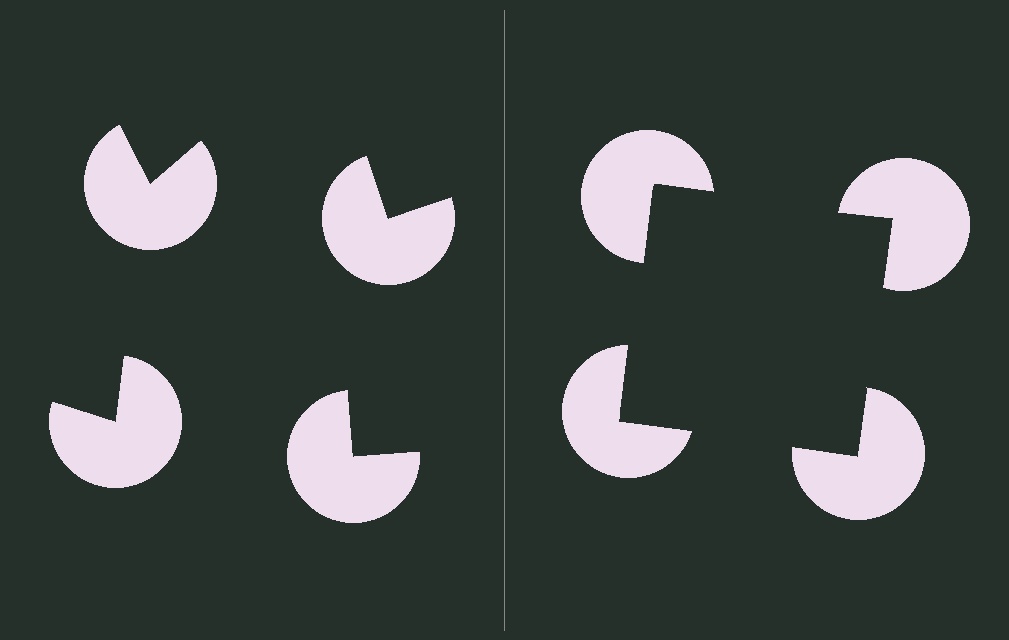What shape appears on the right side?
An illusory square.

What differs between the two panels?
The pac-man discs are positioned identically on both sides; only the wedge orientations differ. On the right they align to a square; on the left they are misaligned.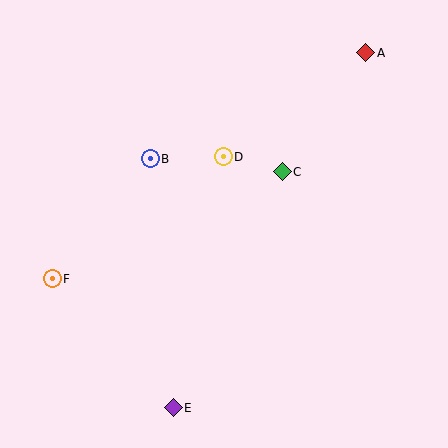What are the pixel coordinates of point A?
Point A is at (366, 53).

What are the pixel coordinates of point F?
Point F is at (52, 279).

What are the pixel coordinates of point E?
Point E is at (173, 408).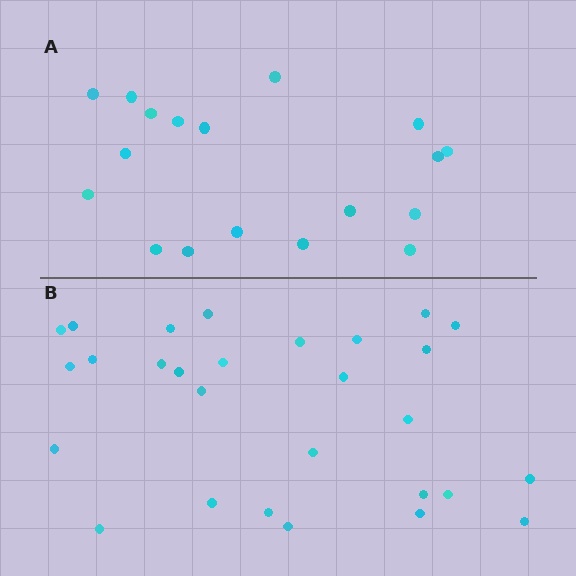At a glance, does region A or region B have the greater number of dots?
Region B (the bottom region) has more dots.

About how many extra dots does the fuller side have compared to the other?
Region B has roughly 10 or so more dots than region A.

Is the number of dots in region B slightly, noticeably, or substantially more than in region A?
Region B has substantially more. The ratio is roughly 1.6 to 1.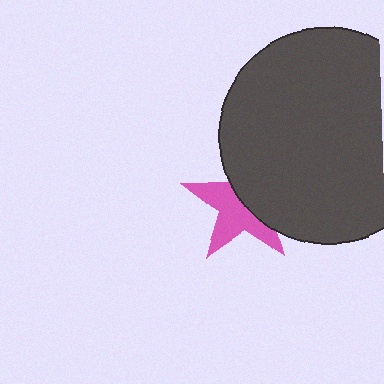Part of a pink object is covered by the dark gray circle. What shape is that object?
It is a star.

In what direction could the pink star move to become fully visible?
The pink star could move left. That would shift it out from behind the dark gray circle entirely.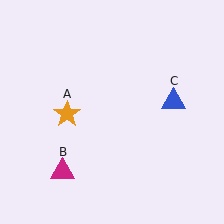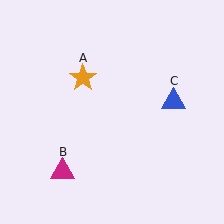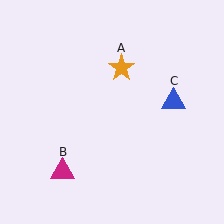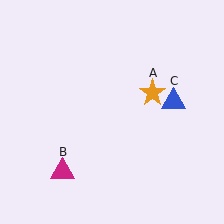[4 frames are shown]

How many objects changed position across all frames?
1 object changed position: orange star (object A).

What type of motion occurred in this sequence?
The orange star (object A) rotated clockwise around the center of the scene.